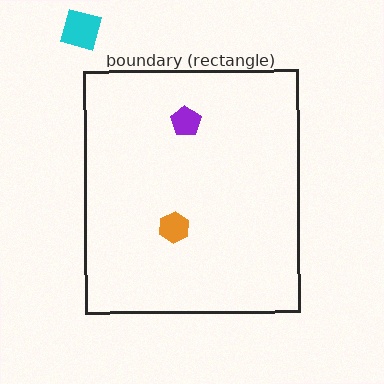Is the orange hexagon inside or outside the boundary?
Inside.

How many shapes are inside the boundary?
2 inside, 1 outside.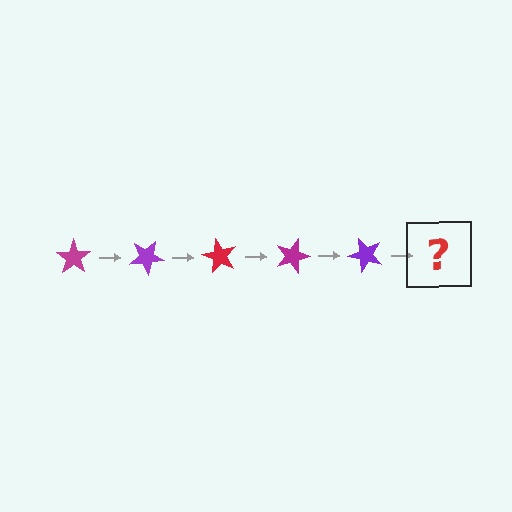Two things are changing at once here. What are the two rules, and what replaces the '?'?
The two rules are that it rotates 30 degrees each step and the color cycles through magenta, purple, and red. The '?' should be a red star, rotated 150 degrees from the start.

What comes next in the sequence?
The next element should be a red star, rotated 150 degrees from the start.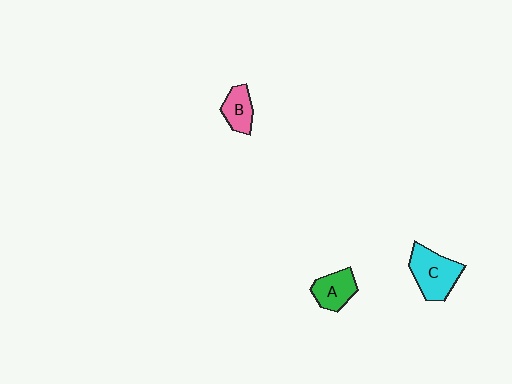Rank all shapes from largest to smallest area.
From largest to smallest: C (cyan), A (green), B (pink).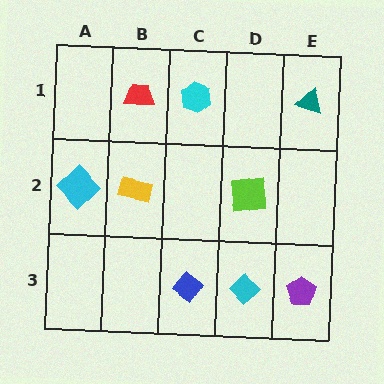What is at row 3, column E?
A purple pentagon.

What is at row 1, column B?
A red trapezoid.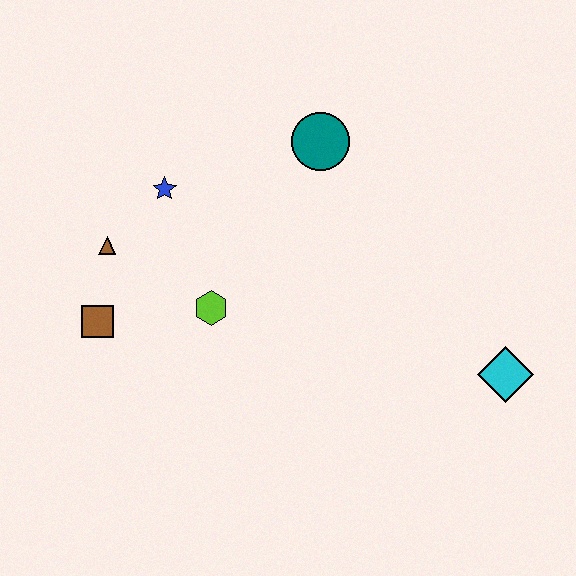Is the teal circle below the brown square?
No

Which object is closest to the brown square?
The brown triangle is closest to the brown square.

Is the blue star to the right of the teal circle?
No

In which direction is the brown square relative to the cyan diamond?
The brown square is to the left of the cyan diamond.